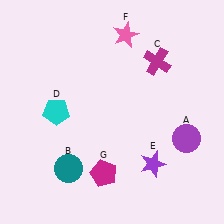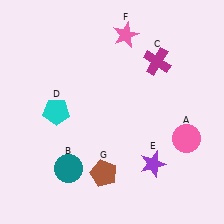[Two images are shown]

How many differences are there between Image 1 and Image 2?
There are 2 differences between the two images.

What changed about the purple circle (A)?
In Image 1, A is purple. In Image 2, it changed to pink.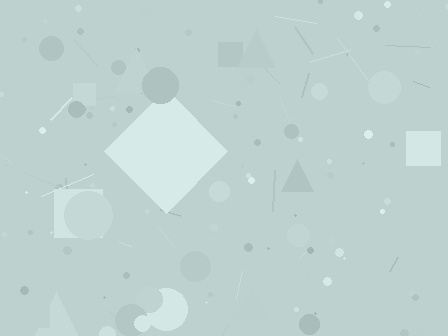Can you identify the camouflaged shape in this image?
The camouflaged shape is a diamond.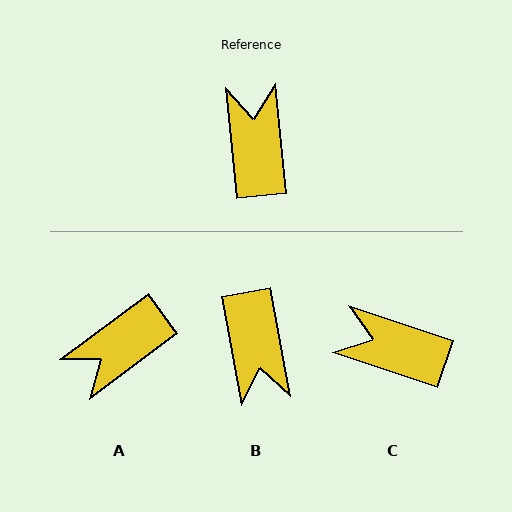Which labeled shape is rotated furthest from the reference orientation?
B, about 175 degrees away.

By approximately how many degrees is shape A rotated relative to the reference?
Approximately 122 degrees counter-clockwise.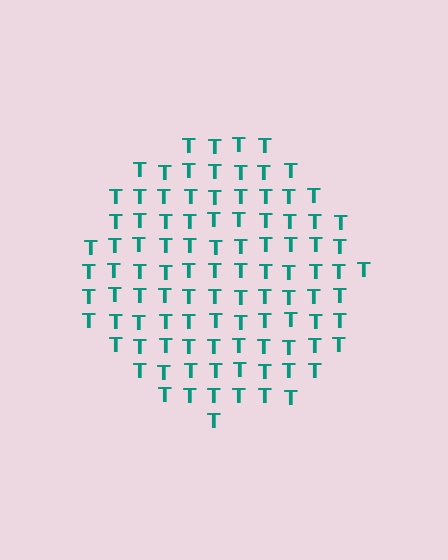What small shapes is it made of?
It is made of small letter T's.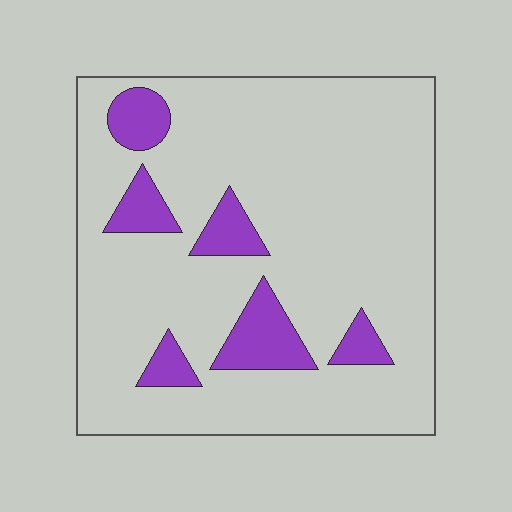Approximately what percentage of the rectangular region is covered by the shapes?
Approximately 15%.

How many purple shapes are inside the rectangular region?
6.